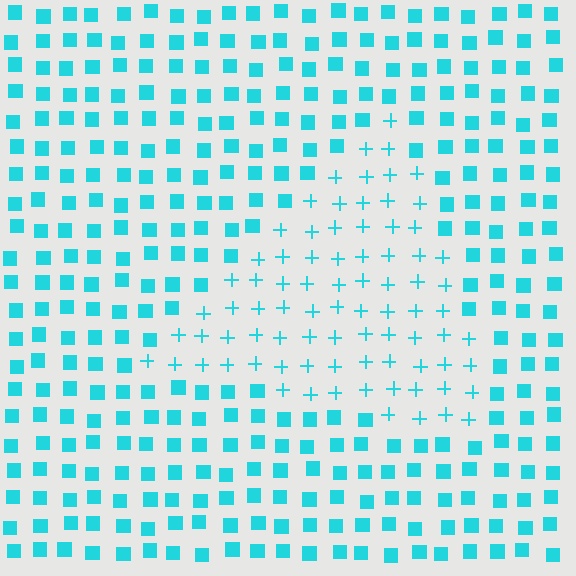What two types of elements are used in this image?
The image uses plus signs inside the triangle region and squares outside it.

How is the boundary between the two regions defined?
The boundary is defined by a change in element shape: plus signs inside vs. squares outside. All elements share the same color and spacing.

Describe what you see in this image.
The image is filled with small cyan elements arranged in a uniform grid. A triangle-shaped region contains plus signs, while the surrounding area contains squares. The boundary is defined purely by the change in element shape.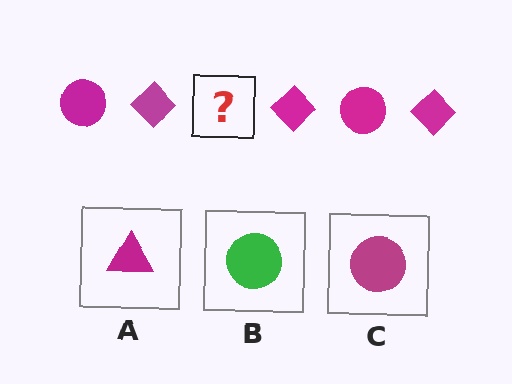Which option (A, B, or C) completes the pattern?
C.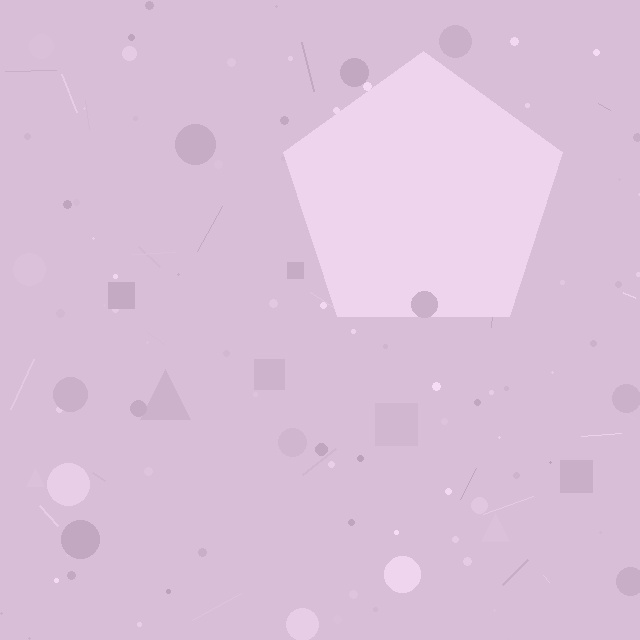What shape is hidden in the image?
A pentagon is hidden in the image.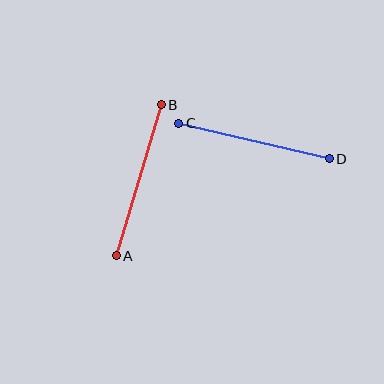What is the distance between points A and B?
The distance is approximately 158 pixels.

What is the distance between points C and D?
The distance is approximately 155 pixels.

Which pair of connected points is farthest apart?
Points A and B are farthest apart.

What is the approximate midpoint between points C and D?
The midpoint is at approximately (254, 141) pixels.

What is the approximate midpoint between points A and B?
The midpoint is at approximately (139, 180) pixels.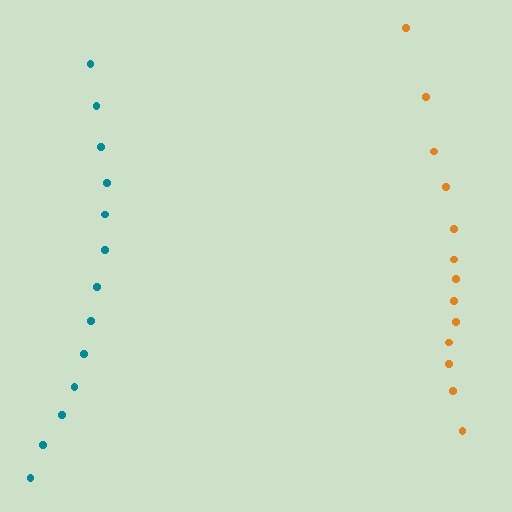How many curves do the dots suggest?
There are 2 distinct paths.